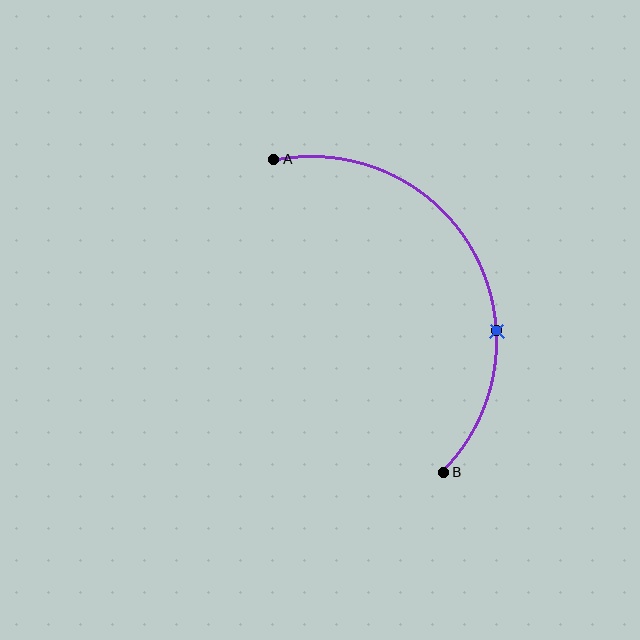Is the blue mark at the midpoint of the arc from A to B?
No. The blue mark lies on the arc but is closer to endpoint B. The arc midpoint would be at the point on the curve equidistant along the arc from both A and B.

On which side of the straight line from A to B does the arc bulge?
The arc bulges to the right of the straight line connecting A and B.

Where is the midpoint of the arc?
The arc midpoint is the point on the curve farthest from the straight line joining A and B. It sits to the right of that line.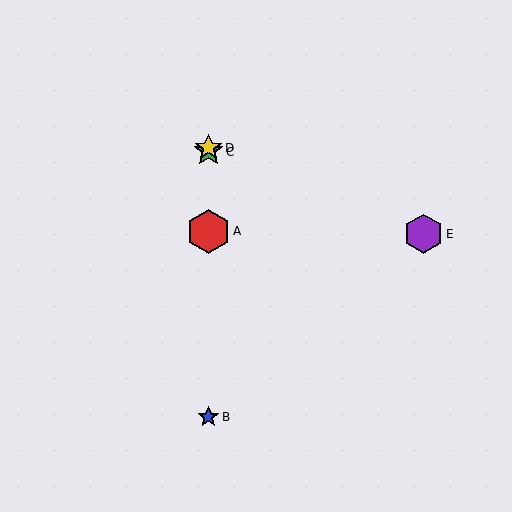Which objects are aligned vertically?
Objects A, B, C, D are aligned vertically.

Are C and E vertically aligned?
No, C is at x≈208 and E is at x≈423.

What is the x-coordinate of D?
Object D is at x≈208.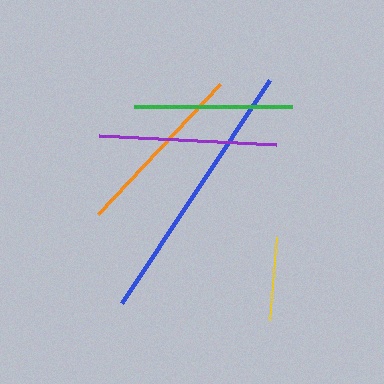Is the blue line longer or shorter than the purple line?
The blue line is longer than the purple line.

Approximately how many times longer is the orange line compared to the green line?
The orange line is approximately 1.1 times the length of the green line.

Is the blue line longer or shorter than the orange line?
The blue line is longer than the orange line.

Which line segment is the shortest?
The yellow line is the shortest at approximately 83 pixels.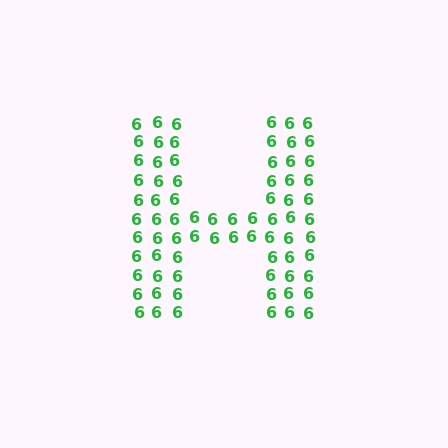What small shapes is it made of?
It is made of small digit 6's.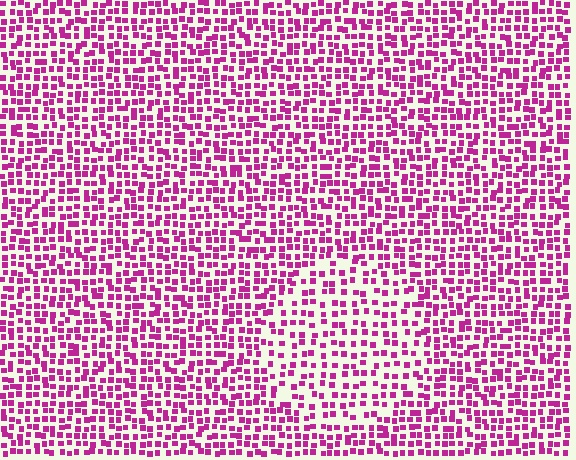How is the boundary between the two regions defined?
The boundary is defined by a change in element density (approximately 1.6x ratio). All elements are the same color, size, and shape.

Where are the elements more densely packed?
The elements are more densely packed outside the circle boundary.